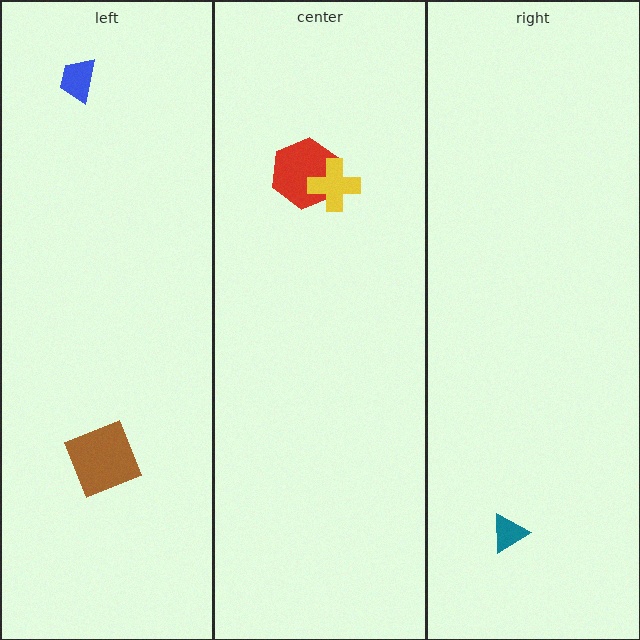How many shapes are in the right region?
1.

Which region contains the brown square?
The left region.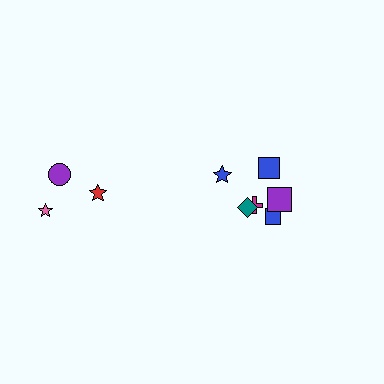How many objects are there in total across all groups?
There are 9 objects.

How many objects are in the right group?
There are 6 objects.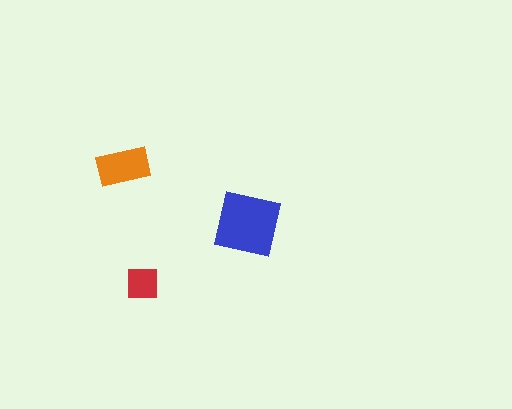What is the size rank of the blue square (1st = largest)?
1st.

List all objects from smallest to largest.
The red square, the orange rectangle, the blue square.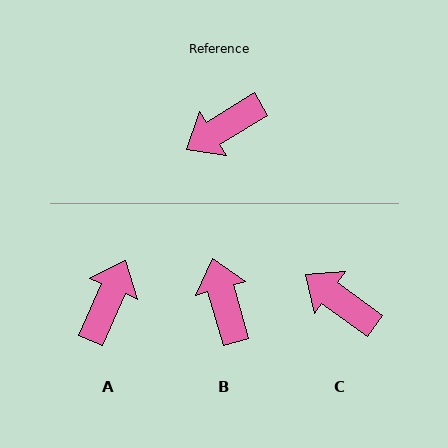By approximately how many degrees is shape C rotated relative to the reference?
Approximately 68 degrees clockwise.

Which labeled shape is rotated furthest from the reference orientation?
A, about 145 degrees away.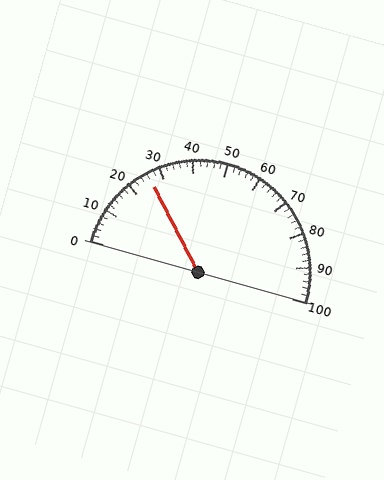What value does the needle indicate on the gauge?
The needle indicates approximately 26.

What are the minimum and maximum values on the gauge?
The gauge ranges from 0 to 100.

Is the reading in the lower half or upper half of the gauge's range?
The reading is in the lower half of the range (0 to 100).